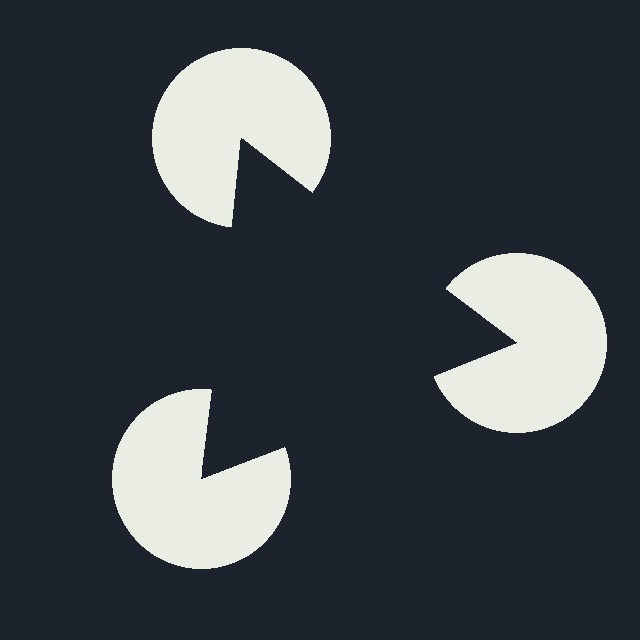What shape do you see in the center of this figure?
An illusory triangle — its edges are inferred from the aligned wedge cuts in the pac-man discs, not physically drawn.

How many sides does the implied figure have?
3 sides.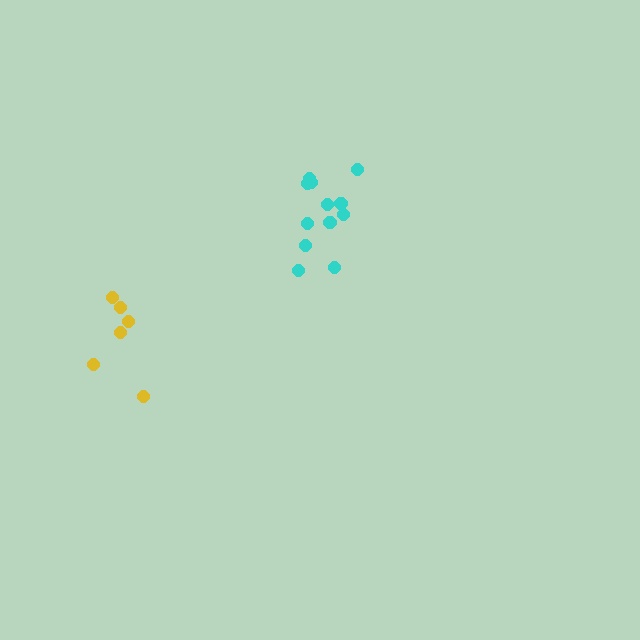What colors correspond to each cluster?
The clusters are colored: cyan, yellow.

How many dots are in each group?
Group 1: 12 dots, Group 2: 6 dots (18 total).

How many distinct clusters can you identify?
There are 2 distinct clusters.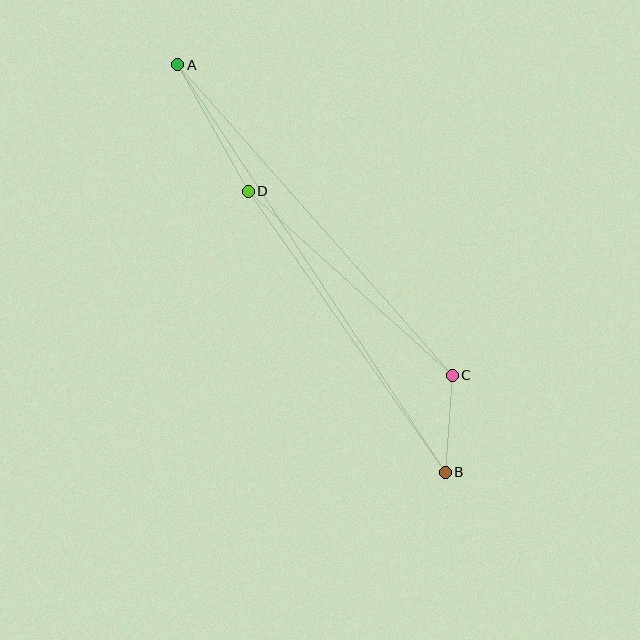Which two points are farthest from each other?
Points A and B are farthest from each other.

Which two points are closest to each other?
Points B and C are closest to each other.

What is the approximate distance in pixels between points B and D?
The distance between B and D is approximately 343 pixels.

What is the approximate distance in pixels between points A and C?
The distance between A and C is approximately 415 pixels.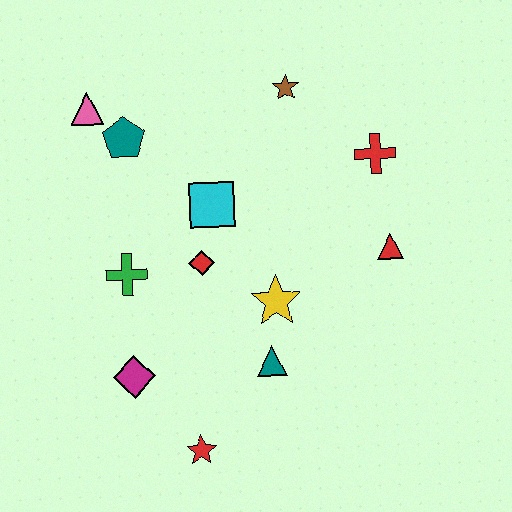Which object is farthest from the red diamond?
The red cross is farthest from the red diamond.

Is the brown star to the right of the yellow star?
Yes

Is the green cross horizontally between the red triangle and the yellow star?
No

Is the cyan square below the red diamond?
No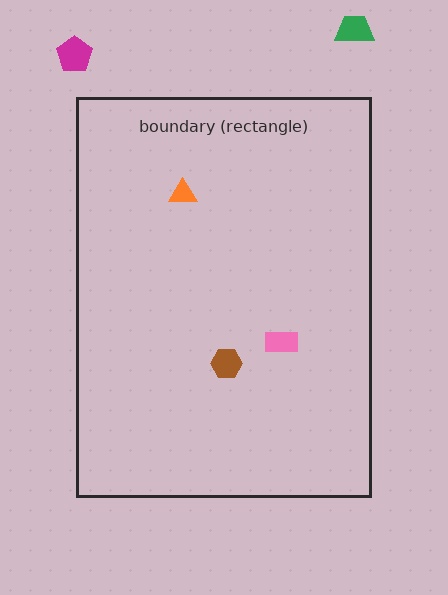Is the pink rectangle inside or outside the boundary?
Inside.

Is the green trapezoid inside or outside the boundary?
Outside.